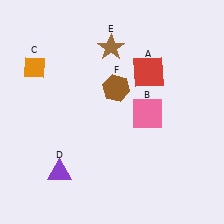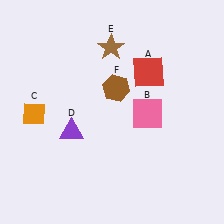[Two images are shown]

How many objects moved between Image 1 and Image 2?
2 objects moved between the two images.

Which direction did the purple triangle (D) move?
The purple triangle (D) moved up.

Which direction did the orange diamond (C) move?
The orange diamond (C) moved down.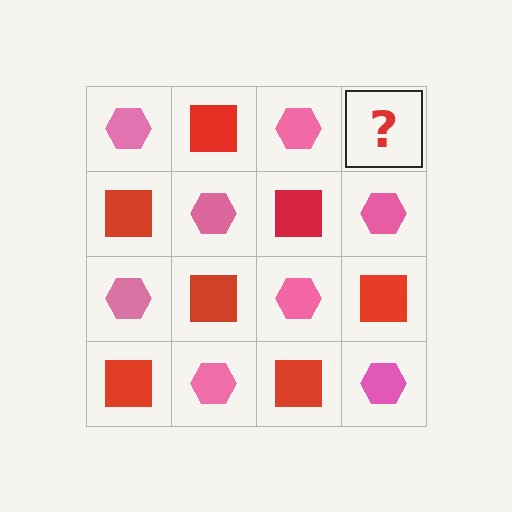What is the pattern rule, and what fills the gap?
The rule is that it alternates pink hexagon and red square in a checkerboard pattern. The gap should be filled with a red square.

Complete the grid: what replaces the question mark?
The question mark should be replaced with a red square.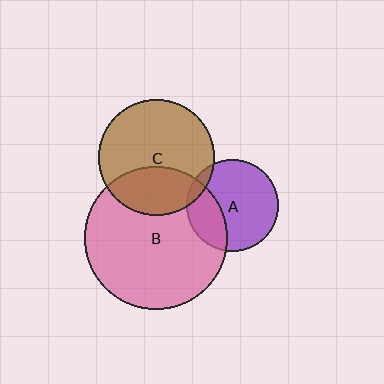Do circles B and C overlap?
Yes.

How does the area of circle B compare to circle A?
Approximately 2.4 times.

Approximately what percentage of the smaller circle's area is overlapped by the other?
Approximately 35%.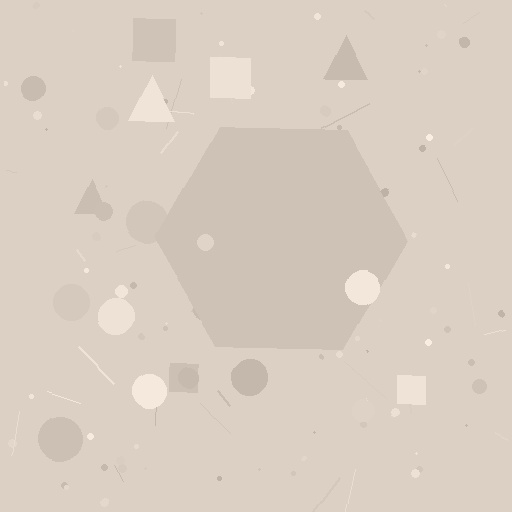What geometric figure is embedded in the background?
A hexagon is embedded in the background.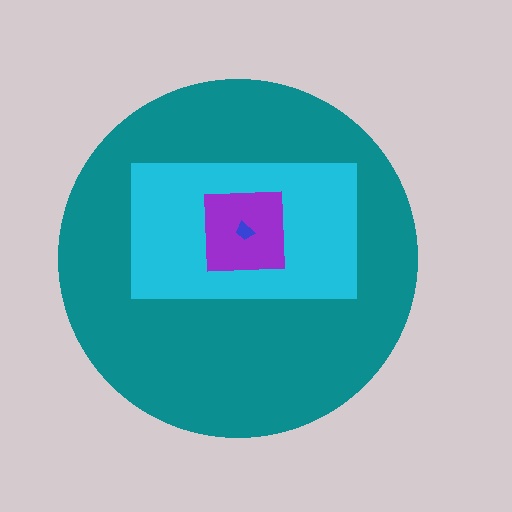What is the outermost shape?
The teal circle.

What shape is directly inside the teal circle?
The cyan rectangle.